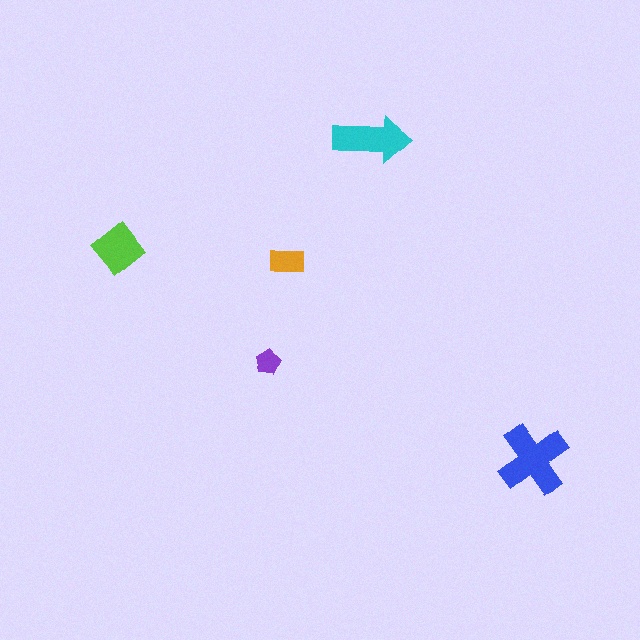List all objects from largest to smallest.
The blue cross, the cyan arrow, the lime diamond, the orange rectangle, the purple pentagon.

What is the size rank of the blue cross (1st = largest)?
1st.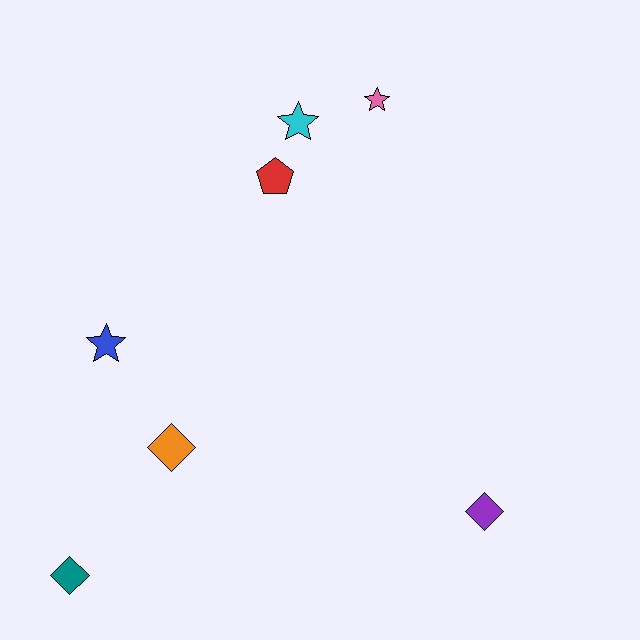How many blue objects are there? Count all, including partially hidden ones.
There is 1 blue object.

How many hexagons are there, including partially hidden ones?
There are no hexagons.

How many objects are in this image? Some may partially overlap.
There are 7 objects.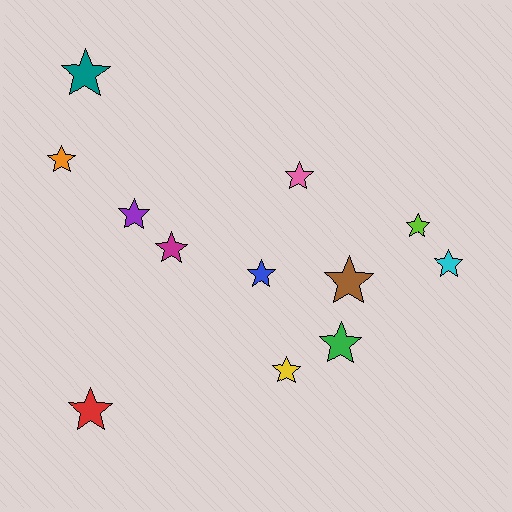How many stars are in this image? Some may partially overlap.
There are 12 stars.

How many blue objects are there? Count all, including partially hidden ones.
There is 1 blue object.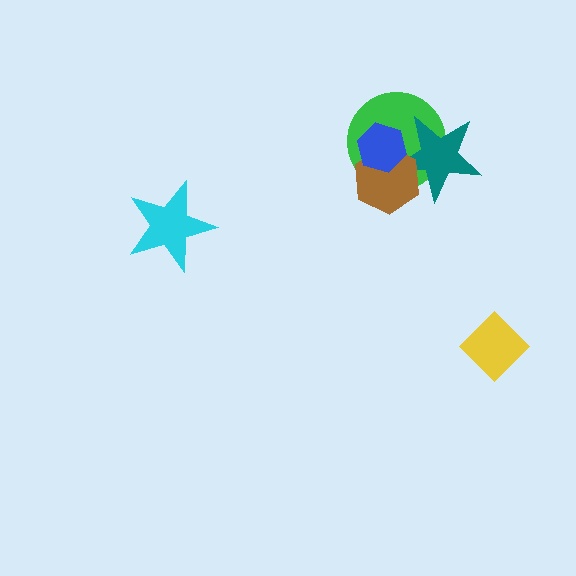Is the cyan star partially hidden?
No, no other shape covers it.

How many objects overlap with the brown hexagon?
3 objects overlap with the brown hexagon.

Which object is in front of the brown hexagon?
The blue hexagon is in front of the brown hexagon.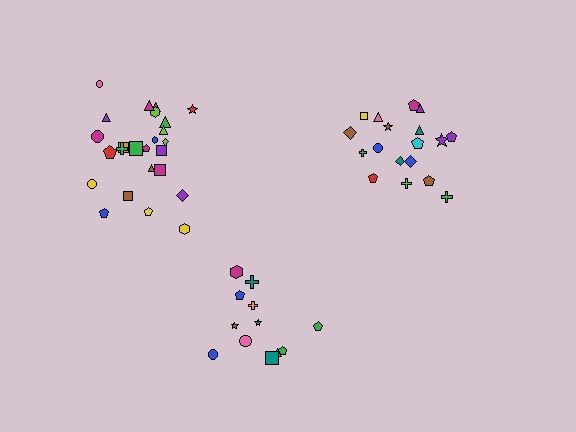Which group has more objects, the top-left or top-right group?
The top-left group.